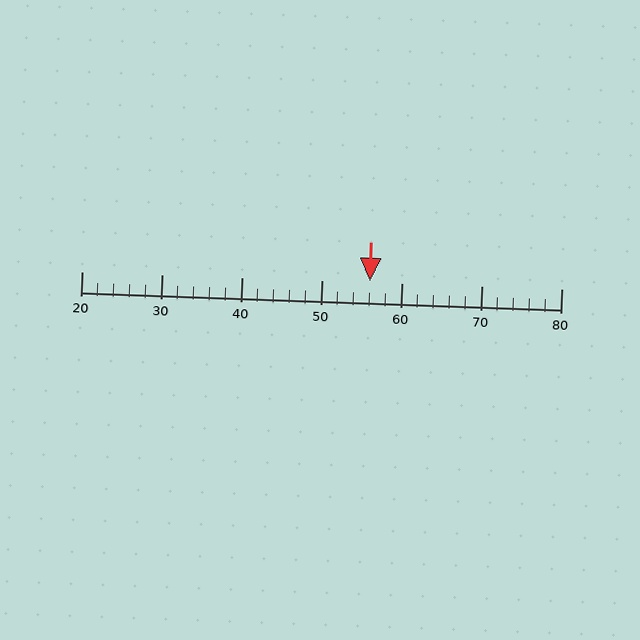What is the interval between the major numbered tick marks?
The major tick marks are spaced 10 units apart.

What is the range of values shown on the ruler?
The ruler shows values from 20 to 80.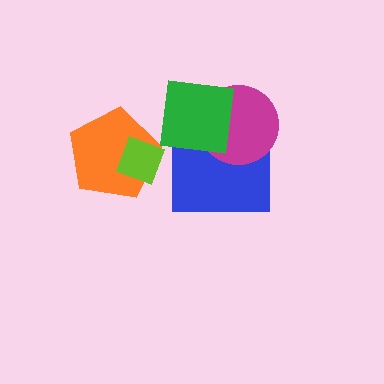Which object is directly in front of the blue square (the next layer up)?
The magenta circle is directly in front of the blue square.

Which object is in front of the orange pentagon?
The lime diamond is in front of the orange pentagon.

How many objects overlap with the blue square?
2 objects overlap with the blue square.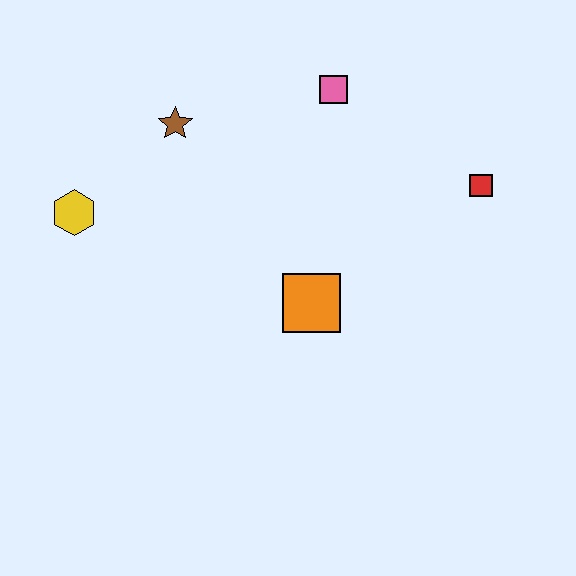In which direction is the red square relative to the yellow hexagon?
The red square is to the right of the yellow hexagon.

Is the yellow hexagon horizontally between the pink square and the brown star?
No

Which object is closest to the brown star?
The yellow hexagon is closest to the brown star.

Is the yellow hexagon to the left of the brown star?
Yes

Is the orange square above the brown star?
No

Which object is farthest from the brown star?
The red square is farthest from the brown star.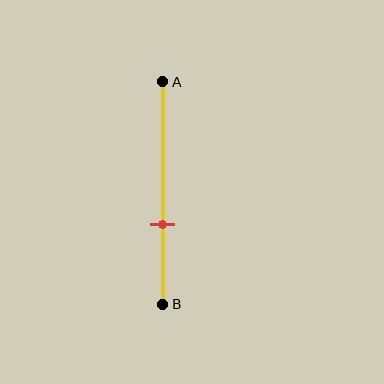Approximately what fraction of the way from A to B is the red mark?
The red mark is approximately 65% of the way from A to B.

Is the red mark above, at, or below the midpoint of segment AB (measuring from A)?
The red mark is below the midpoint of segment AB.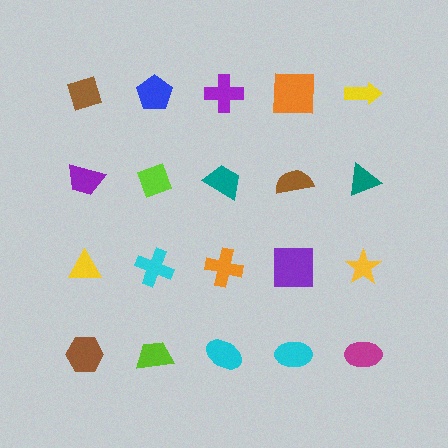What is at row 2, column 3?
A teal trapezoid.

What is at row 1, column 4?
An orange square.